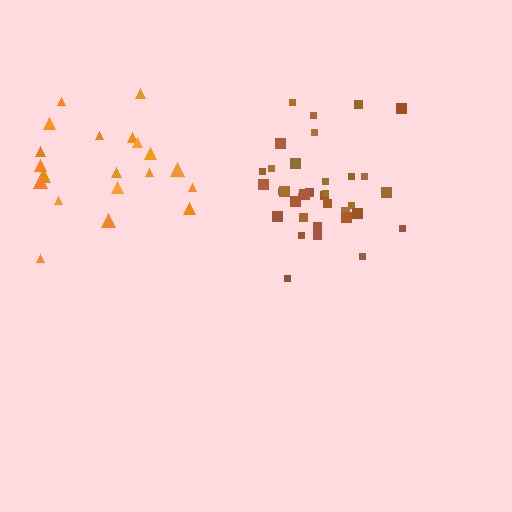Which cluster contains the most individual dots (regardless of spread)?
Brown (35).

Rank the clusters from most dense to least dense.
brown, orange.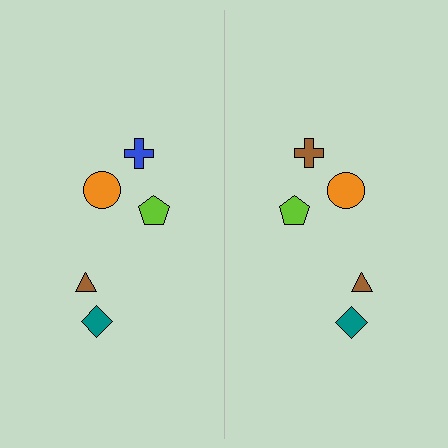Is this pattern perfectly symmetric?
No, the pattern is not perfectly symmetric. The brown cross on the right side breaks the symmetry — its mirror counterpart is blue.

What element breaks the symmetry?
The brown cross on the right side breaks the symmetry — its mirror counterpart is blue.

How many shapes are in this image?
There are 10 shapes in this image.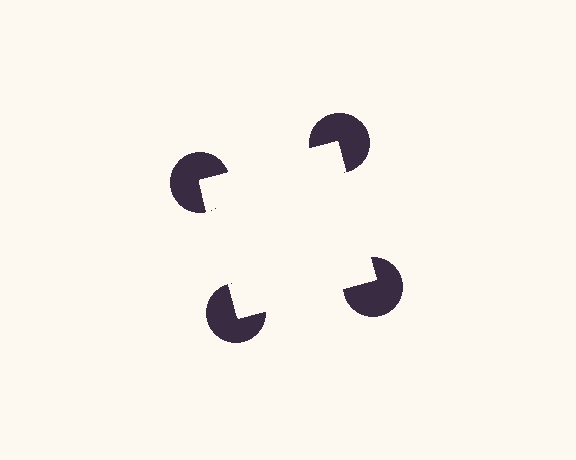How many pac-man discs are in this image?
There are 4 — one at each vertex of the illusory square.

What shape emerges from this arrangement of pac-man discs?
An illusory square — its edges are inferred from the aligned wedge cuts in the pac-man discs, not physically drawn.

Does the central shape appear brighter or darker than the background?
It typically appears slightly brighter than the background, even though no actual brightness change is drawn.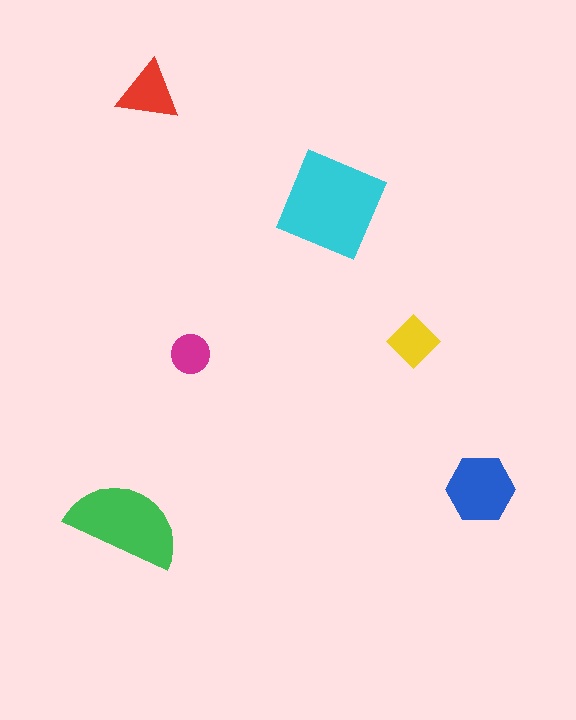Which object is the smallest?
The magenta circle.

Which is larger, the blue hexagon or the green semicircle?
The green semicircle.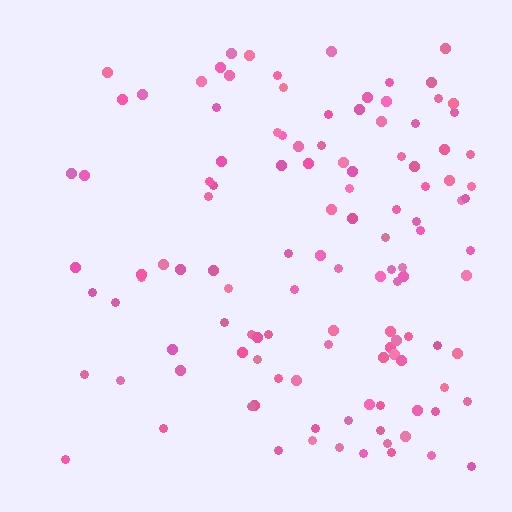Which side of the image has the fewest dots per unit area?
The left.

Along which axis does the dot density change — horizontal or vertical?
Horizontal.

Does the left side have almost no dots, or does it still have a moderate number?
Still a moderate number, just noticeably fewer than the right.